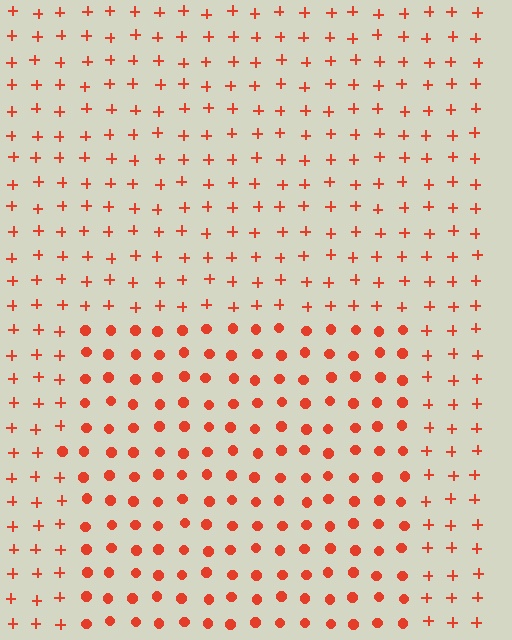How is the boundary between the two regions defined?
The boundary is defined by a change in element shape: circles inside vs. plus signs outside. All elements share the same color and spacing.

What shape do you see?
I see a rectangle.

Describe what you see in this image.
The image is filled with small red elements arranged in a uniform grid. A rectangle-shaped region contains circles, while the surrounding area contains plus signs. The boundary is defined purely by the change in element shape.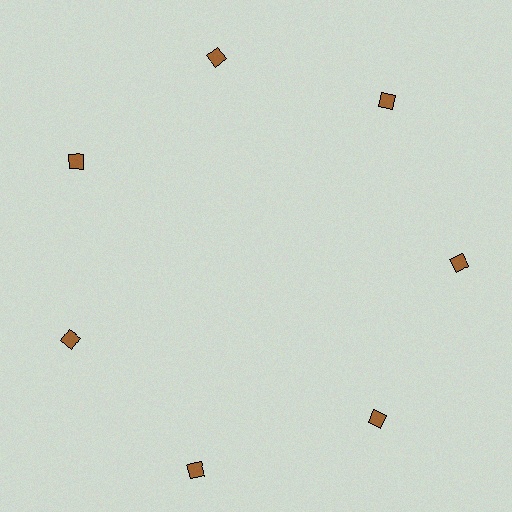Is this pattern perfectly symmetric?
No. The 7 brown diamonds are arranged in a ring, but one element near the 6 o'clock position is pushed outward from the center, breaking the 7-fold rotational symmetry.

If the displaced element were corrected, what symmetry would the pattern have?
It would have 7-fold rotational symmetry — the pattern would map onto itself every 51 degrees.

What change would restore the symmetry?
The symmetry would be restored by moving it inward, back onto the ring so that all 7 diamonds sit at equal angles and equal distance from the center.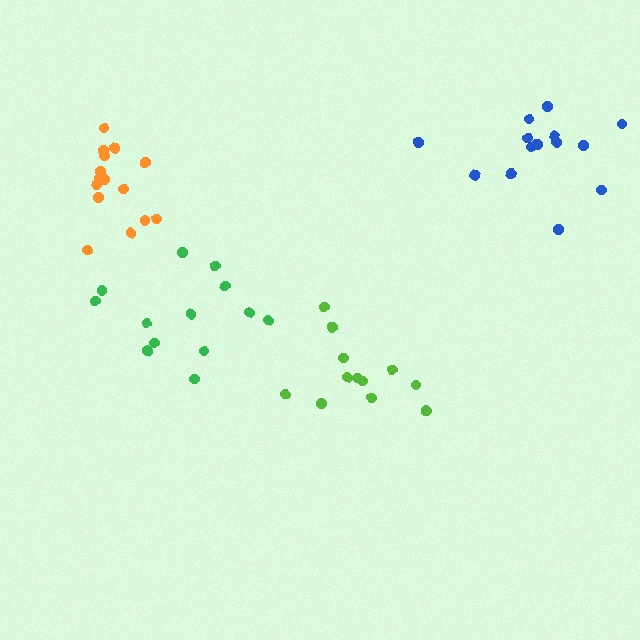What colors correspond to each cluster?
The clusters are colored: orange, green, blue, lime.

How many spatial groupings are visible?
There are 4 spatial groupings.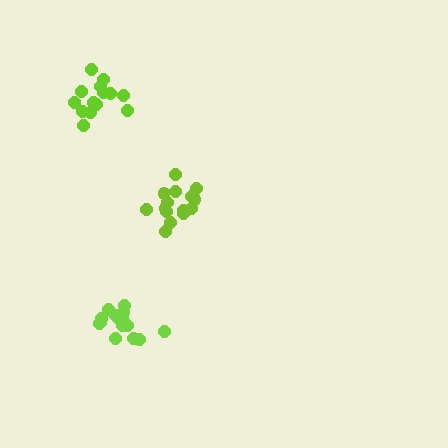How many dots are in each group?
Group 1: 15 dots, Group 2: 15 dots, Group 3: 14 dots (44 total).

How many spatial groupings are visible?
There are 3 spatial groupings.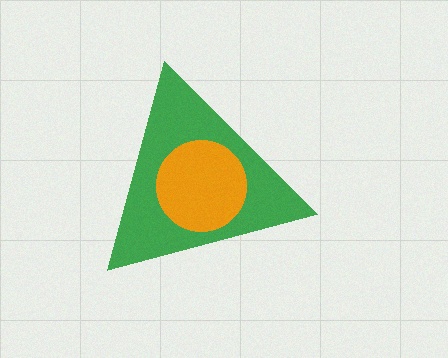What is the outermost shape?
The green triangle.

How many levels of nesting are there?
2.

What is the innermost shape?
The orange circle.